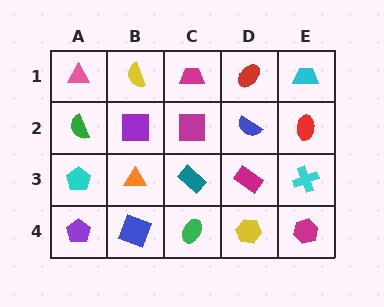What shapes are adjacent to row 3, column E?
A red ellipse (row 2, column E), a magenta hexagon (row 4, column E), a magenta rectangle (row 3, column D).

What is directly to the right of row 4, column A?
A blue square.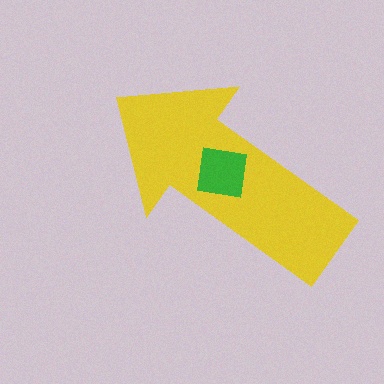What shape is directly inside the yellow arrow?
The green square.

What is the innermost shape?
The green square.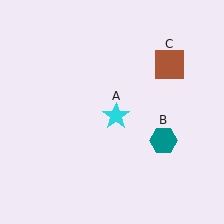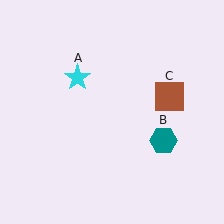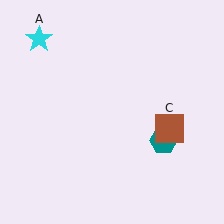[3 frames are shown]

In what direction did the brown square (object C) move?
The brown square (object C) moved down.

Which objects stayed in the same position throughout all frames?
Teal hexagon (object B) remained stationary.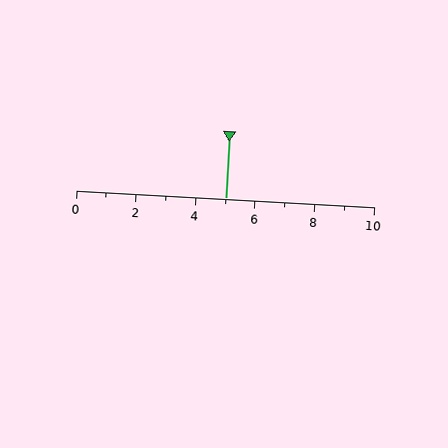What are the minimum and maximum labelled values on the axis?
The axis runs from 0 to 10.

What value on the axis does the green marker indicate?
The marker indicates approximately 5.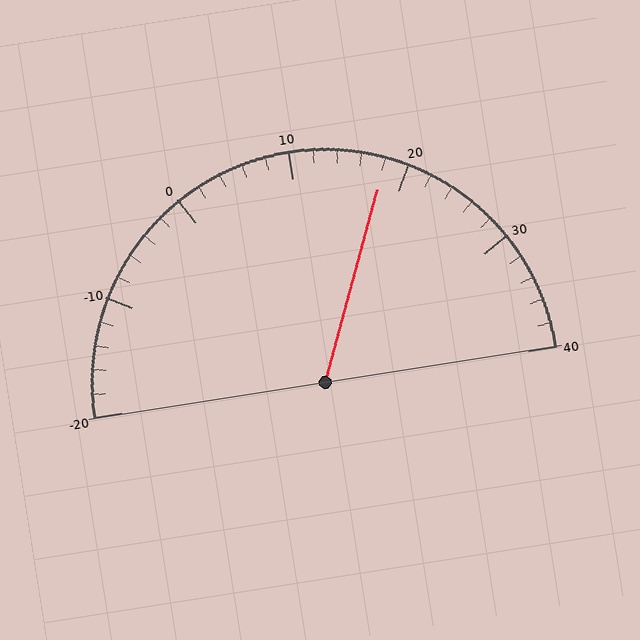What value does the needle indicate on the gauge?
The needle indicates approximately 18.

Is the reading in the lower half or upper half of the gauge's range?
The reading is in the upper half of the range (-20 to 40).